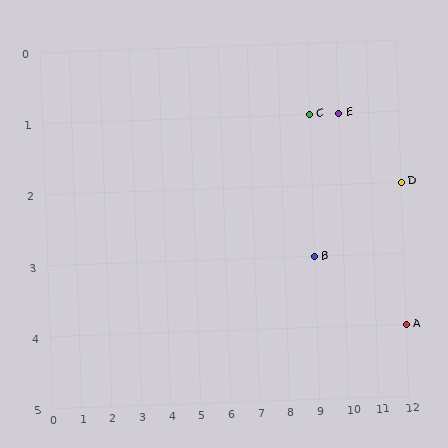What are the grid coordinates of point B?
Point B is at grid coordinates (9, 3).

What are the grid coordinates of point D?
Point D is at grid coordinates (12, 2).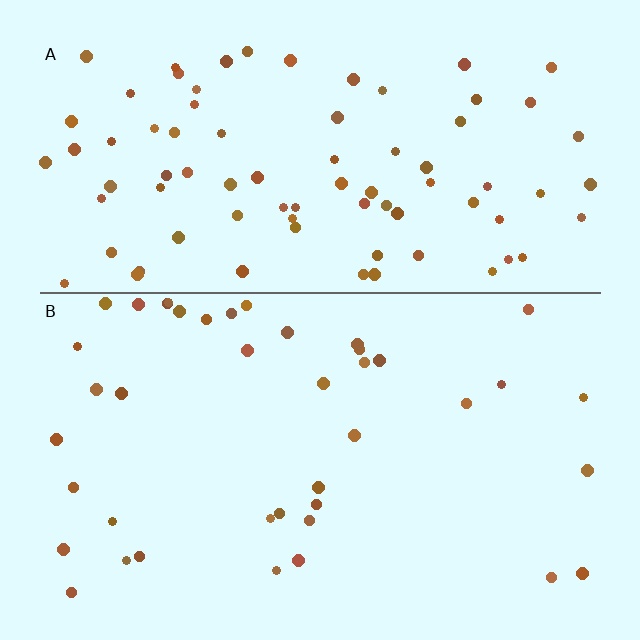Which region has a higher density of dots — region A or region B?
A (the top).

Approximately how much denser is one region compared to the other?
Approximately 2.0× — region A over region B.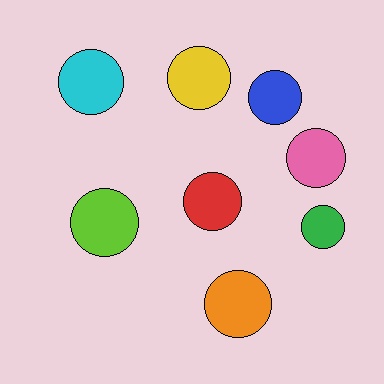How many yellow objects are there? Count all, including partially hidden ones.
There is 1 yellow object.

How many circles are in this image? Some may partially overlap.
There are 8 circles.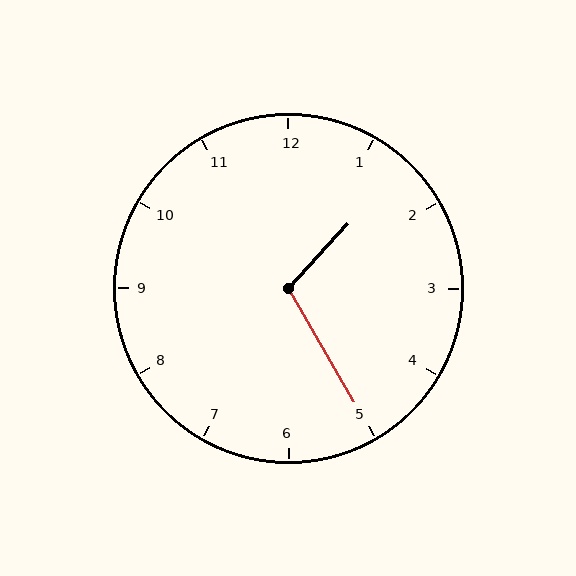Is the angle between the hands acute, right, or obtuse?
It is obtuse.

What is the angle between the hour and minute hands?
Approximately 108 degrees.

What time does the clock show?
1:25.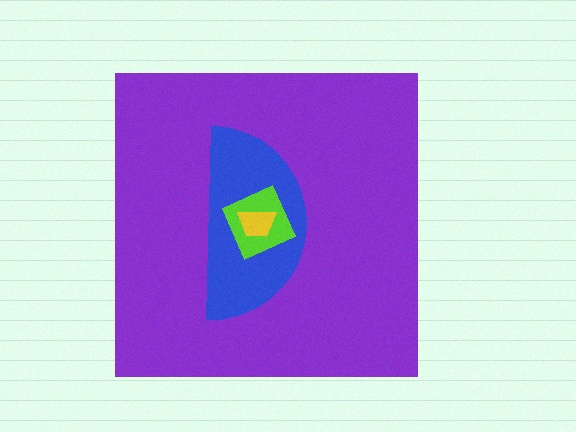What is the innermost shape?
The yellow trapezoid.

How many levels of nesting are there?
4.